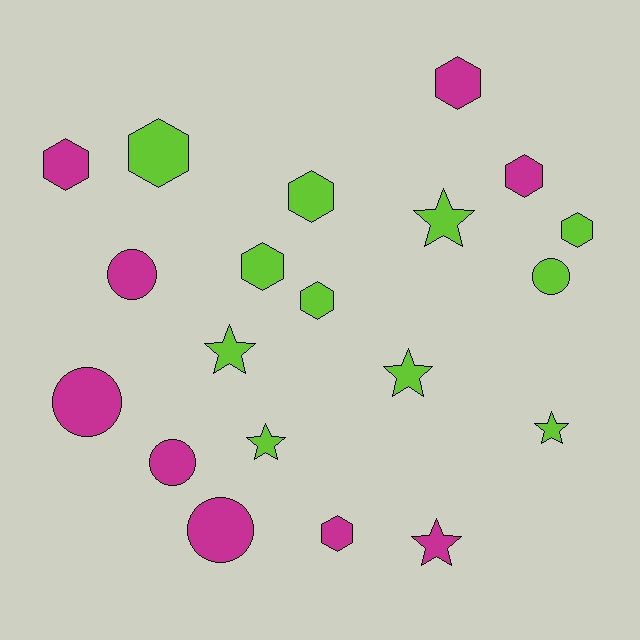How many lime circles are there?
There is 1 lime circle.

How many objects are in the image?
There are 20 objects.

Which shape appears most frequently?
Hexagon, with 9 objects.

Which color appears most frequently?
Lime, with 11 objects.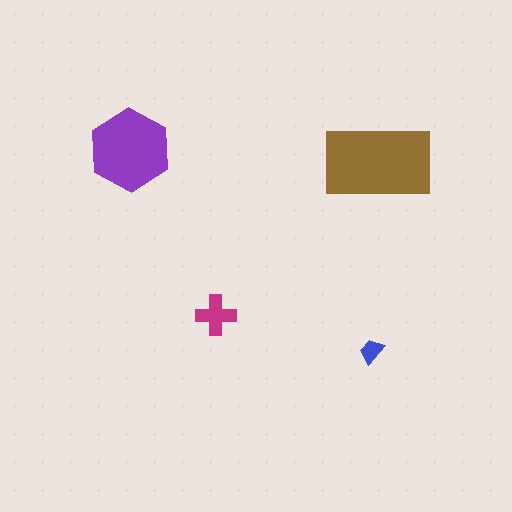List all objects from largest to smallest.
The brown rectangle, the purple hexagon, the magenta cross, the blue trapezoid.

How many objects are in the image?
There are 4 objects in the image.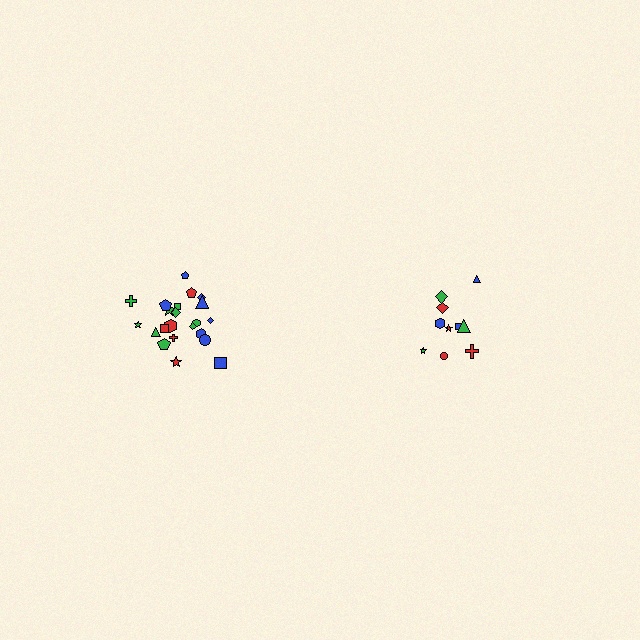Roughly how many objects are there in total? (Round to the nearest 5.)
Roughly 30 objects in total.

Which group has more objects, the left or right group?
The left group.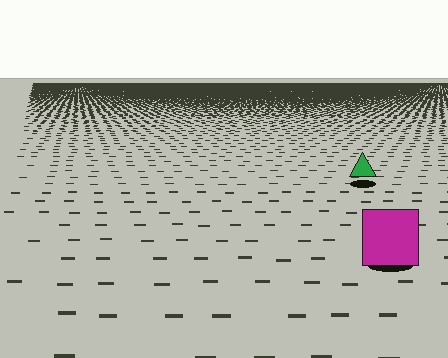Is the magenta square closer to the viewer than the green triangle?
Yes. The magenta square is closer — you can tell from the texture gradient: the ground texture is coarser near it.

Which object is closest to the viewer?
The magenta square is closest. The texture marks near it are larger and more spread out.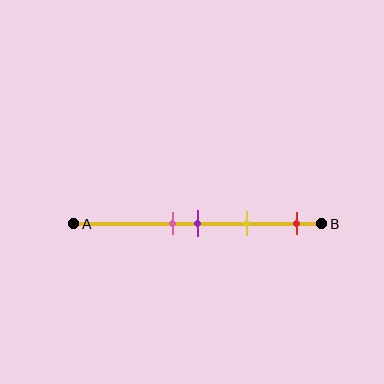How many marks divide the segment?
There are 4 marks dividing the segment.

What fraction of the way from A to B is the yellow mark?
The yellow mark is approximately 70% (0.7) of the way from A to B.